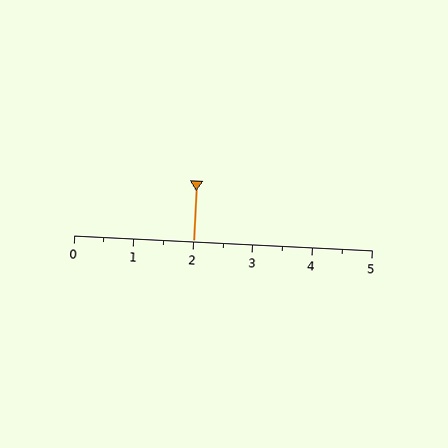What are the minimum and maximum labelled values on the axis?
The axis runs from 0 to 5.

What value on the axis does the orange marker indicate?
The marker indicates approximately 2.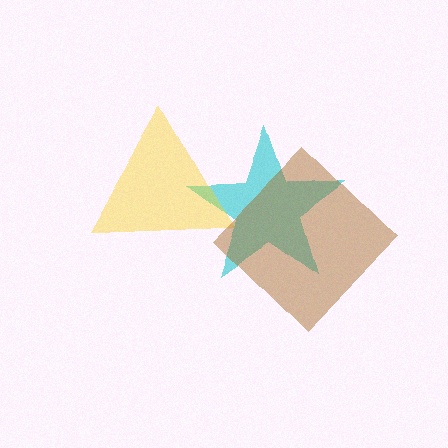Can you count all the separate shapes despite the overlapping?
Yes, there are 3 separate shapes.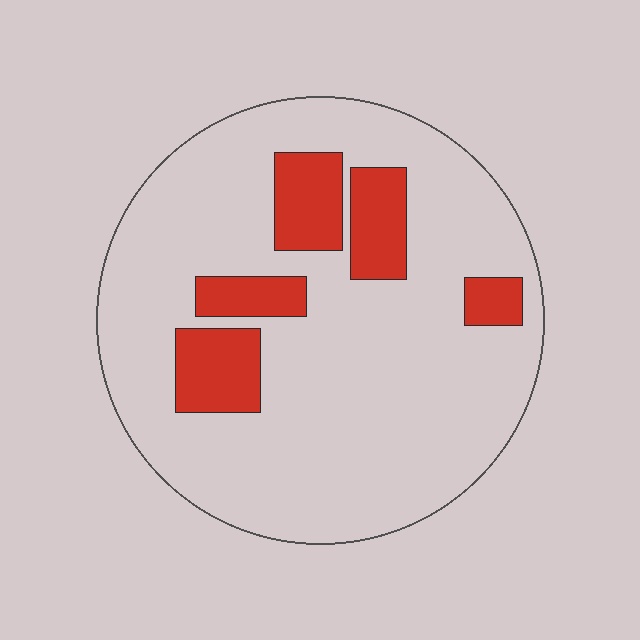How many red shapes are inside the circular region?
5.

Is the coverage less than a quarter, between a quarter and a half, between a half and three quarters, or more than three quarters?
Less than a quarter.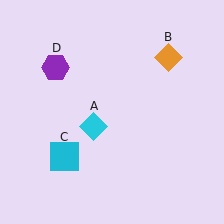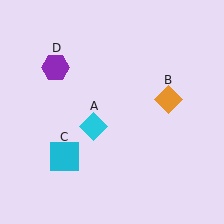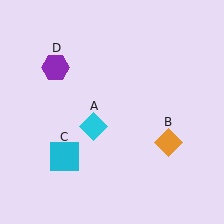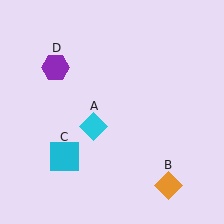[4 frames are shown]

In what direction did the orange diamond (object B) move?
The orange diamond (object B) moved down.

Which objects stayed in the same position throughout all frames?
Cyan diamond (object A) and cyan square (object C) and purple hexagon (object D) remained stationary.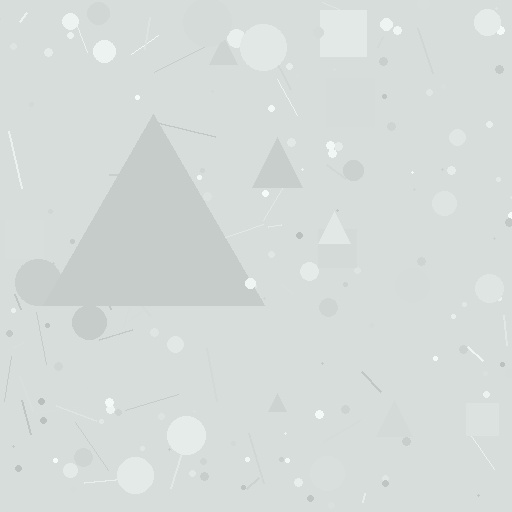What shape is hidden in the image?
A triangle is hidden in the image.